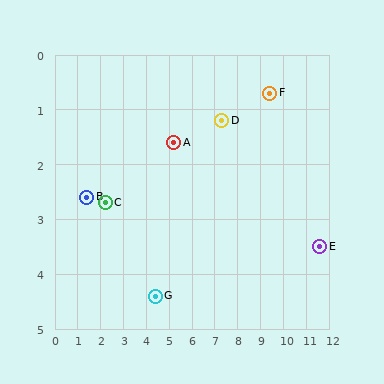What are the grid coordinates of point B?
Point B is at approximately (1.4, 2.6).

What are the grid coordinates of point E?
Point E is at approximately (11.6, 3.5).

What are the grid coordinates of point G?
Point G is at approximately (4.4, 4.4).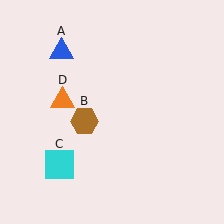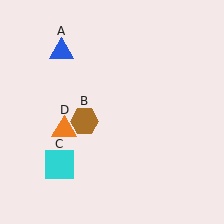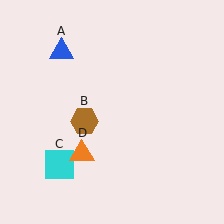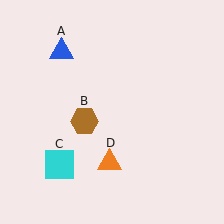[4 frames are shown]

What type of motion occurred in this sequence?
The orange triangle (object D) rotated counterclockwise around the center of the scene.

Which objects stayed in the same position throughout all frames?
Blue triangle (object A) and brown hexagon (object B) and cyan square (object C) remained stationary.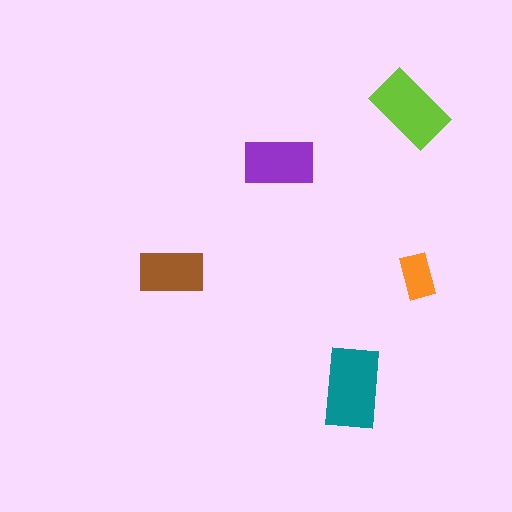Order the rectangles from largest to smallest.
the teal one, the lime one, the purple one, the brown one, the orange one.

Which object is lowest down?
The teal rectangle is bottommost.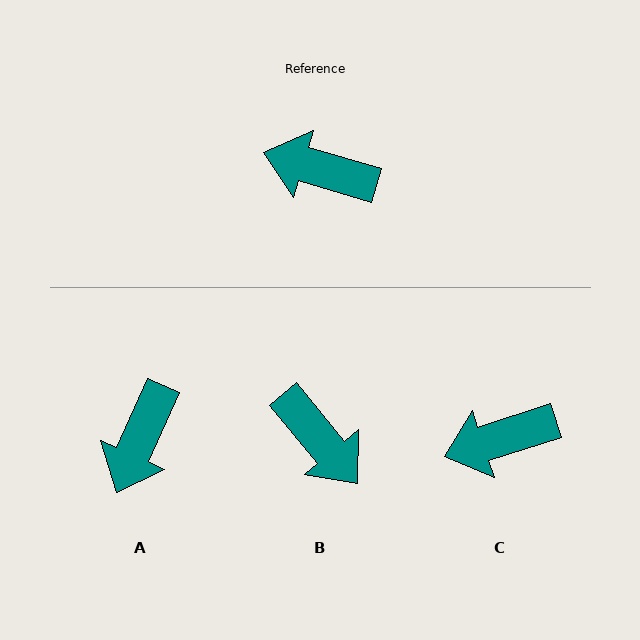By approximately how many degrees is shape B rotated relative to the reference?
Approximately 146 degrees counter-clockwise.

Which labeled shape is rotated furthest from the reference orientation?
B, about 146 degrees away.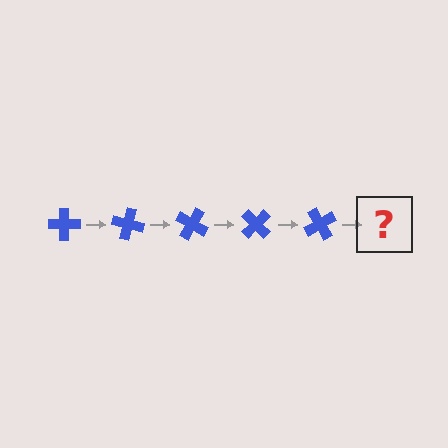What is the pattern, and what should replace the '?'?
The pattern is that the cross rotates 15 degrees each step. The '?' should be a blue cross rotated 75 degrees.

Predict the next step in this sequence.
The next step is a blue cross rotated 75 degrees.